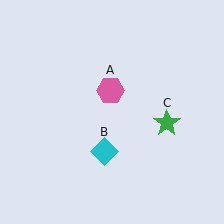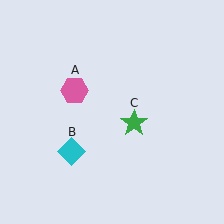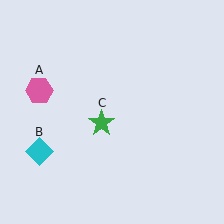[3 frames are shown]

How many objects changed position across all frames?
3 objects changed position: pink hexagon (object A), cyan diamond (object B), green star (object C).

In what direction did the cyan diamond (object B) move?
The cyan diamond (object B) moved left.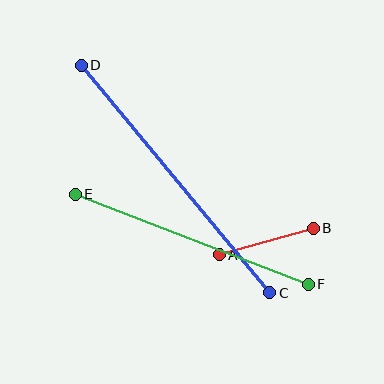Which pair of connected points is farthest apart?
Points C and D are farthest apart.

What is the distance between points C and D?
The distance is approximately 296 pixels.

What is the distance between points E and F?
The distance is approximately 250 pixels.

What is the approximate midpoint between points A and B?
The midpoint is at approximately (266, 242) pixels.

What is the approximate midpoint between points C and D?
The midpoint is at approximately (176, 179) pixels.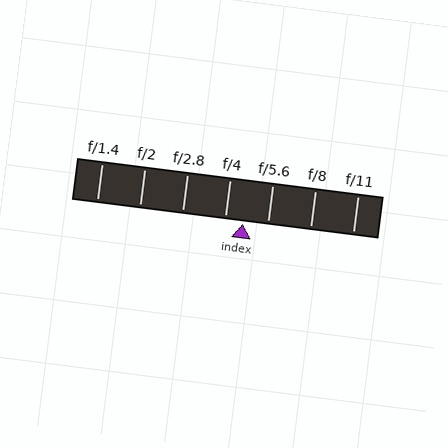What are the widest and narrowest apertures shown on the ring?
The widest aperture shown is f/1.4 and the narrowest is f/11.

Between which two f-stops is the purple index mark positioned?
The index mark is between f/4 and f/5.6.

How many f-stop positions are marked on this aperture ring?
There are 7 f-stop positions marked.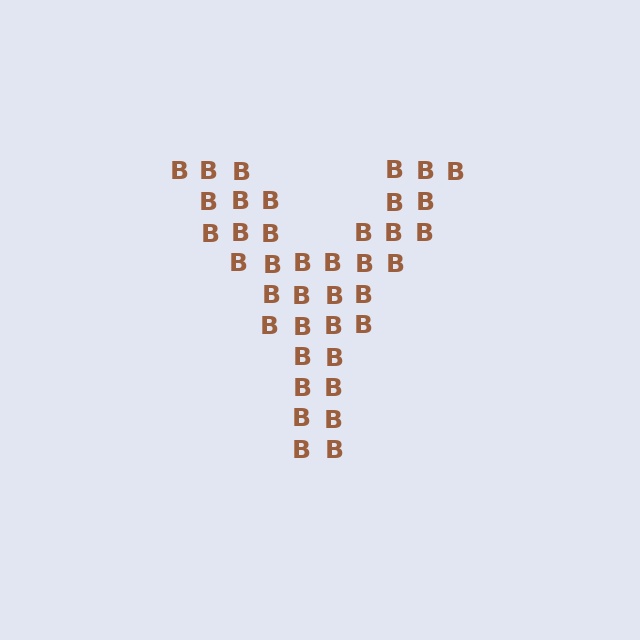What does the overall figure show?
The overall figure shows the letter Y.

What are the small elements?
The small elements are letter B's.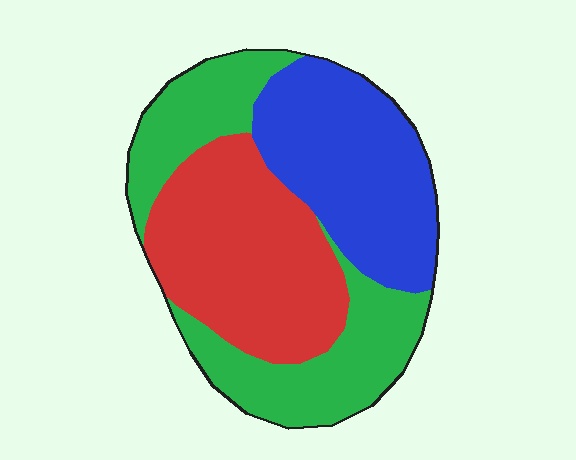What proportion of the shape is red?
Red takes up about one third (1/3) of the shape.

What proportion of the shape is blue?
Blue takes up about one third (1/3) of the shape.